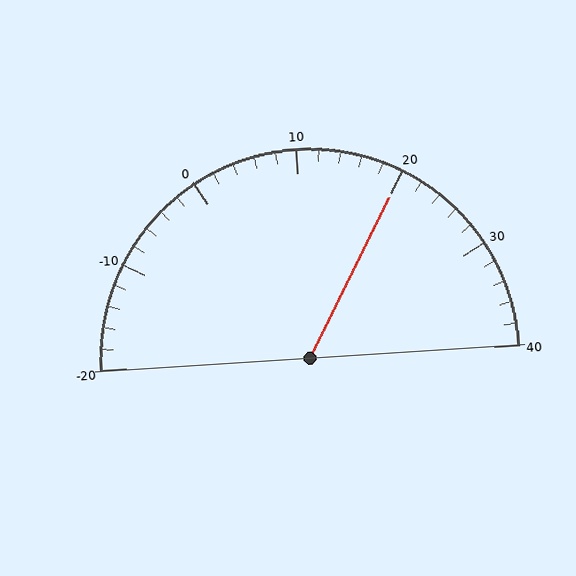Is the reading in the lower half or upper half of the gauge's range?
The reading is in the upper half of the range (-20 to 40).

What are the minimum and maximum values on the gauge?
The gauge ranges from -20 to 40.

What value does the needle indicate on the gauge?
The needle indicates approximately 20.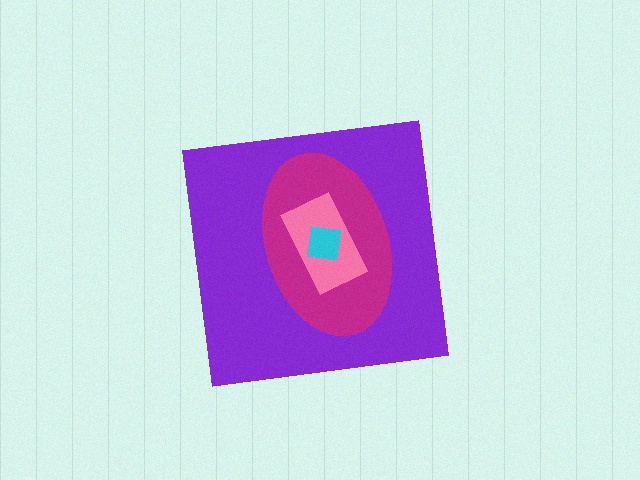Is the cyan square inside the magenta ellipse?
Yes.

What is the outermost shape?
The purple square.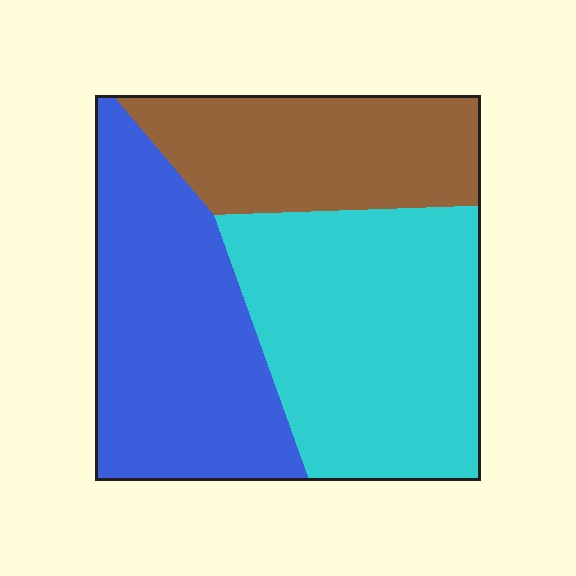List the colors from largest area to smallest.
From largest to smallest: cyan, blue, brown.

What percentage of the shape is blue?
Blue covers roughly 35% of the shape.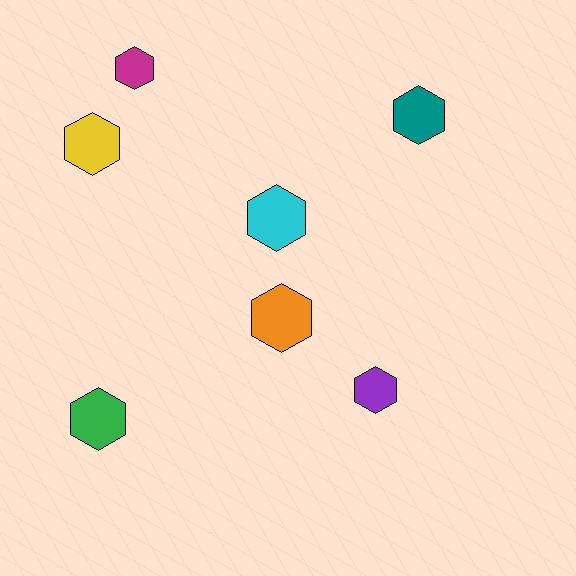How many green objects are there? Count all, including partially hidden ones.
There is 1 green object.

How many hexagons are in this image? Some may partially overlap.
There are 7 hexagons.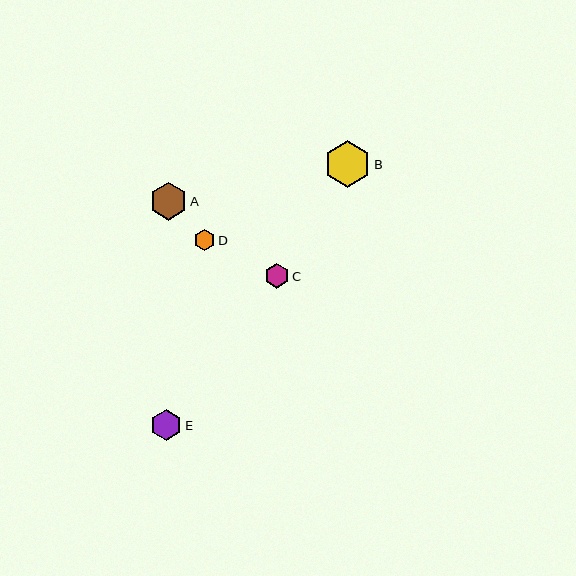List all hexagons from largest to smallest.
From largest to smallest: B, A, E, C, D.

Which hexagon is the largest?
Hexagon B is the largest with a size of approximately 46 pixels.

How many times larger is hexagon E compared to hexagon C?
Hexagon E is approximately 1.3 times the size of hexagon C.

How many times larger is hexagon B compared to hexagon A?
Hexagon B is approximately 1.2 times the size of hexagon A.